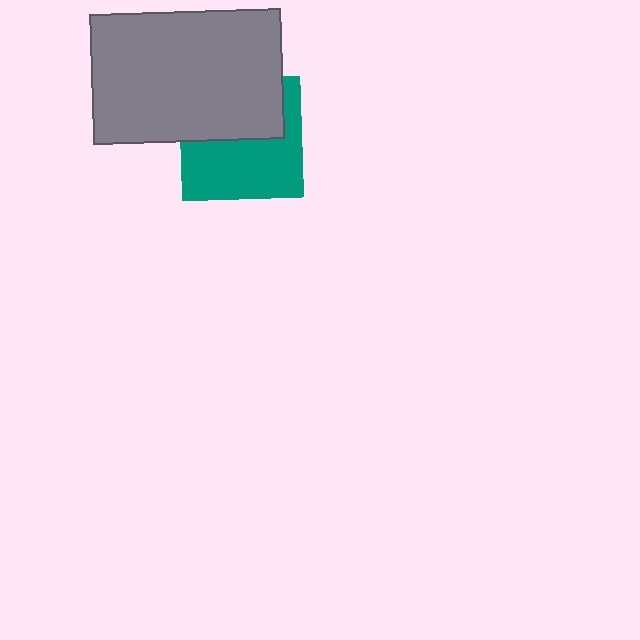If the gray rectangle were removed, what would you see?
You would see the complete teal square.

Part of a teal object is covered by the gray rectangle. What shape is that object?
It is a square.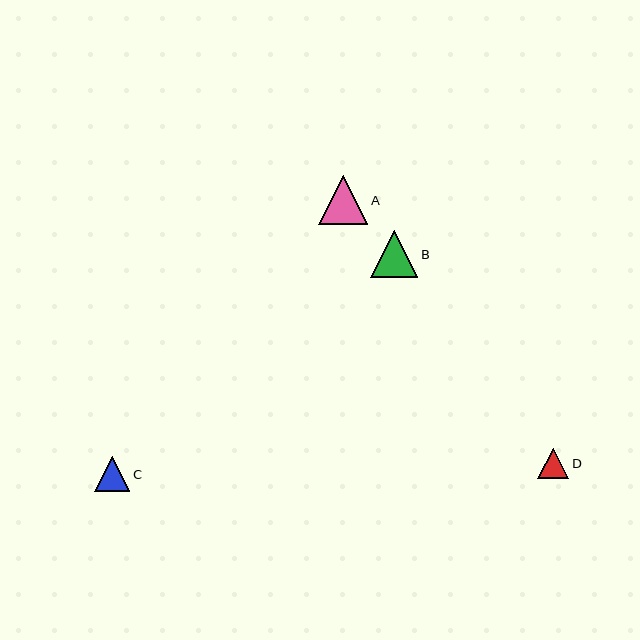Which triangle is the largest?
Triangle A is the largest with a size of approximately 49 pixels.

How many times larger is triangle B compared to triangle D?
Triangle B is approximately 1.5 times the size of triangle D.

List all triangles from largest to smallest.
From largest to smallest: A, B, C, D.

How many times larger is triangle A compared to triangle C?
Triangle A is approximately 1.4 times the size of triangle C.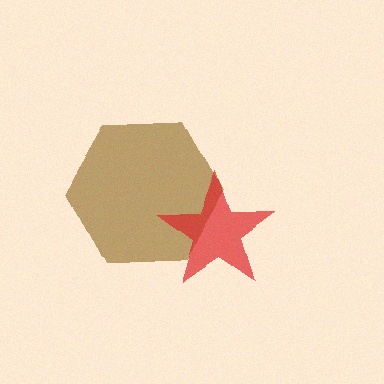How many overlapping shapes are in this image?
There are 2 overlapping shapes in the image.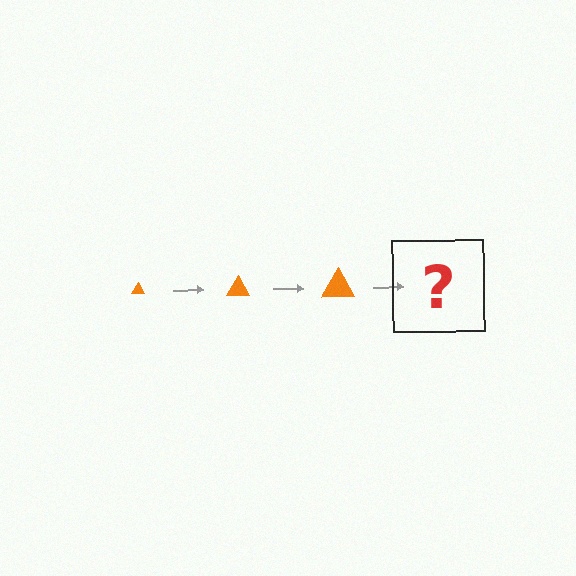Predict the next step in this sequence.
The next step is an orange triangle, larger than the previous one.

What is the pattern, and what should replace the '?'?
The pattern is that the triangle gets progressively larger each step. The '?' should be an orange triangle, larger than the previous one.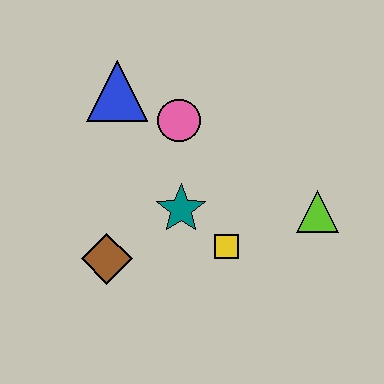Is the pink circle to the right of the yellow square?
No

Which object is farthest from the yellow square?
The blue triangle is farthest from the yellow square.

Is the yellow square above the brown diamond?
Yes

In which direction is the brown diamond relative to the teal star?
The brown diamond is to the left of the teal star.